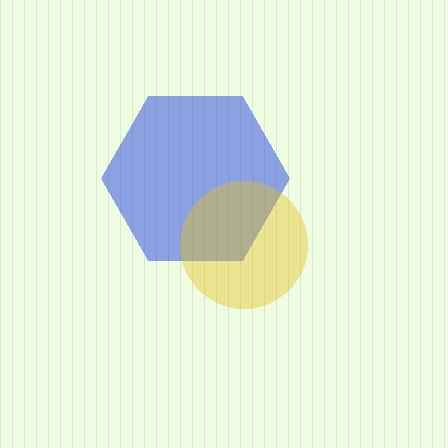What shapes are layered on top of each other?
The layered shapes are: a blue hexagon, a yellow circle.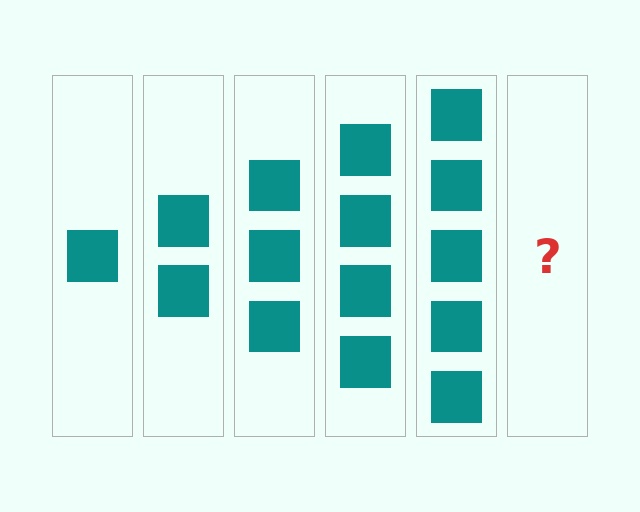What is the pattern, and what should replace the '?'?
The pattern is that each step adds one more square. The '?' should be 6 squares.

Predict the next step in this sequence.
The next step is 6 squares.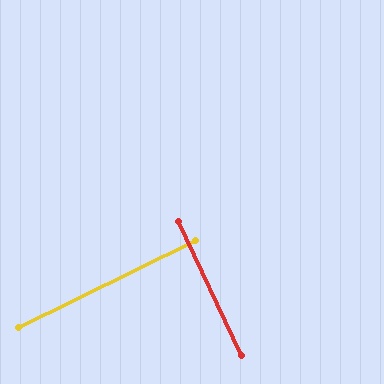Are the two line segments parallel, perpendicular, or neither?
Perpendicular — they meet at approximately 89°.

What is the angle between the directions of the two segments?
Approximately 89 degrees.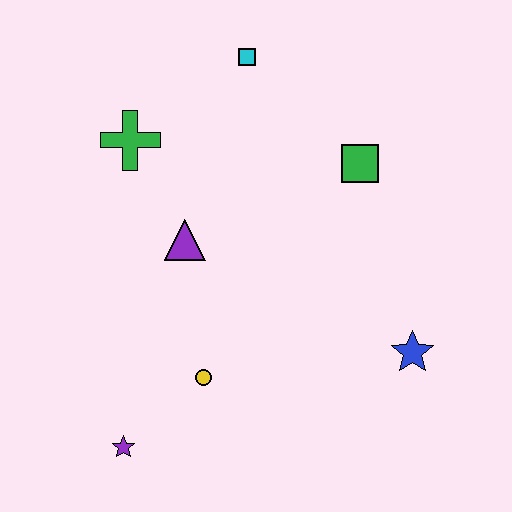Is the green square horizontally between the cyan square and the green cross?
No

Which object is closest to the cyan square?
The green cross is closest to the cyan square.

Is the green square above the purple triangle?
Yes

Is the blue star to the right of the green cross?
Yes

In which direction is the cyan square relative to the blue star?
The cyan square is above the blue star.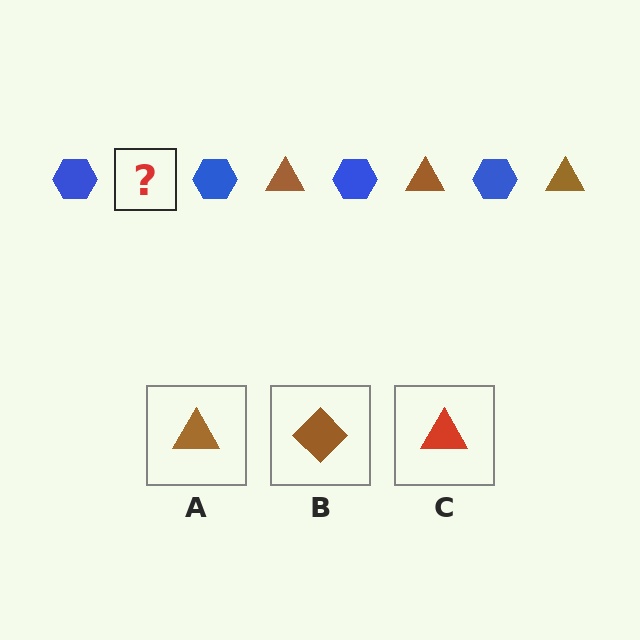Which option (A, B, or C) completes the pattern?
A.